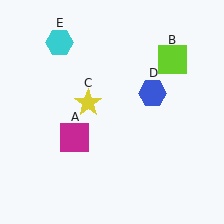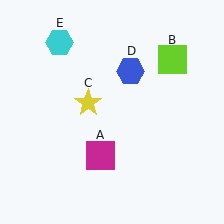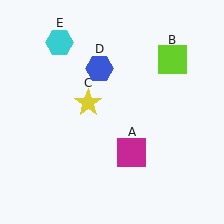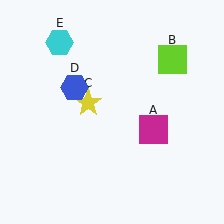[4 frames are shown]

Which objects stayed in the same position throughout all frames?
Lime square (object B) and yellow star (object C) and cyan hexagon (object E) remained stationary.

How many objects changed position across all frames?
2 objects changed position: magenta square (object A), blue hexagon (object D).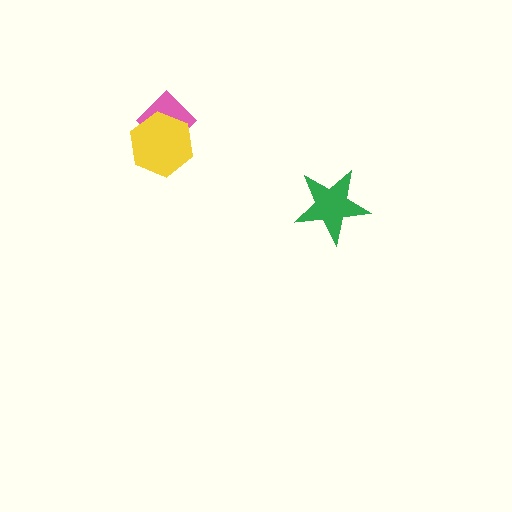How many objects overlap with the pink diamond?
1 object overlaps with the pink diamond.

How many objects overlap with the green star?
0 objects overlap with the green star.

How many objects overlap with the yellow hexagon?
1 object overlaps with the yellow hexagon.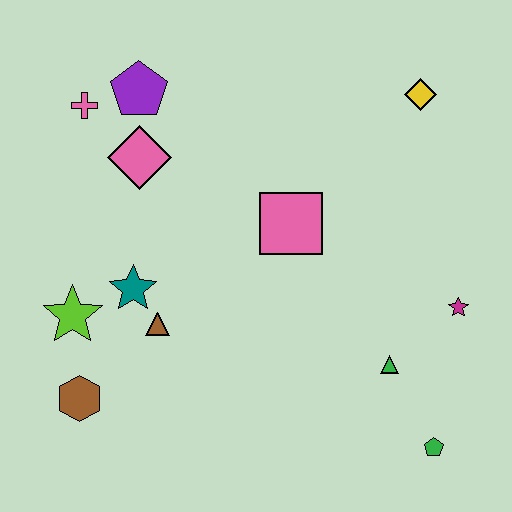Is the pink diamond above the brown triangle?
Yes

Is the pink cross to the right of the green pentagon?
No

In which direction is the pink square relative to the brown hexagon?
The pink square is to the right of the brown hexagon.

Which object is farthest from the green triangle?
The pink cross is farthest from the green triangle.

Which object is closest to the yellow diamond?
The pink square is closest to the yellow diamond.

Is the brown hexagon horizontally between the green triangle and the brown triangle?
No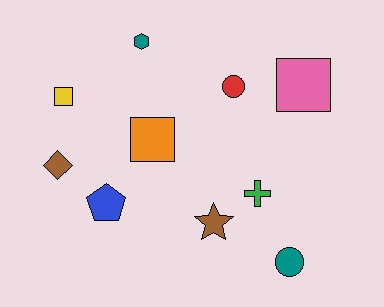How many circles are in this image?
There are 2 circles.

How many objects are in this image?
There are 10 objects.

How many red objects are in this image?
There is 1 red object.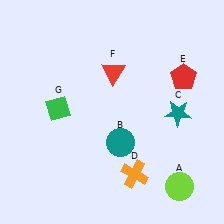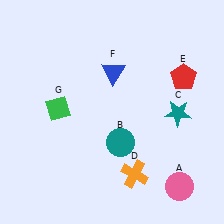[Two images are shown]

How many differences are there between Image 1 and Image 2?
There are 2 differences between the two images.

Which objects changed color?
A changed from lime to pink. F changed from red to blue.